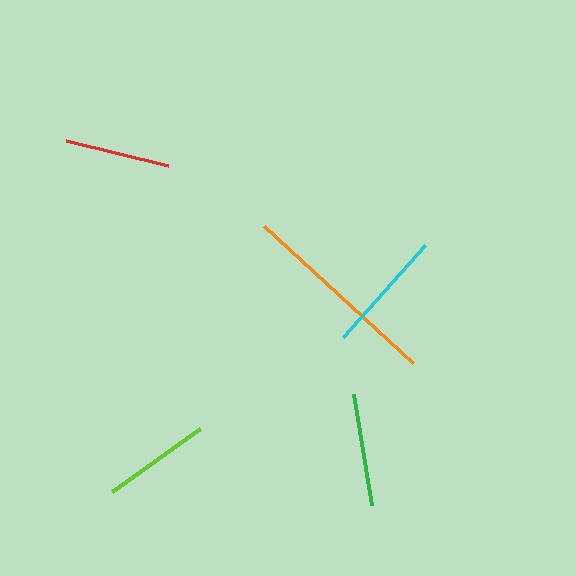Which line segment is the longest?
The orange line is the longest at approximately 203 pixels.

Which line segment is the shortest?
The red line is the shortest at approximately 105 pixels.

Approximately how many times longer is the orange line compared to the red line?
The orange line is approximately 1.9 times the length of the red line.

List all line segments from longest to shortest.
From longest to shortest: orange, cyan, green, lime, red.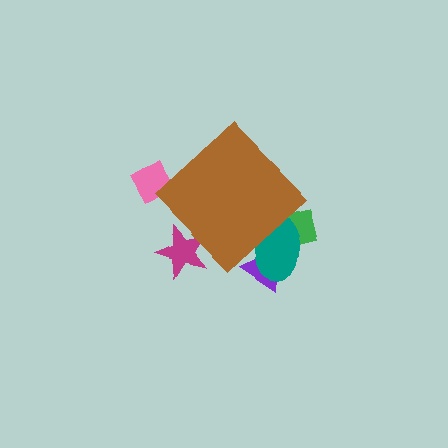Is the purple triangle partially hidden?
Yes, the purple triangle is partially hidden behind the brown diamond.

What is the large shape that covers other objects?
A brown diamond.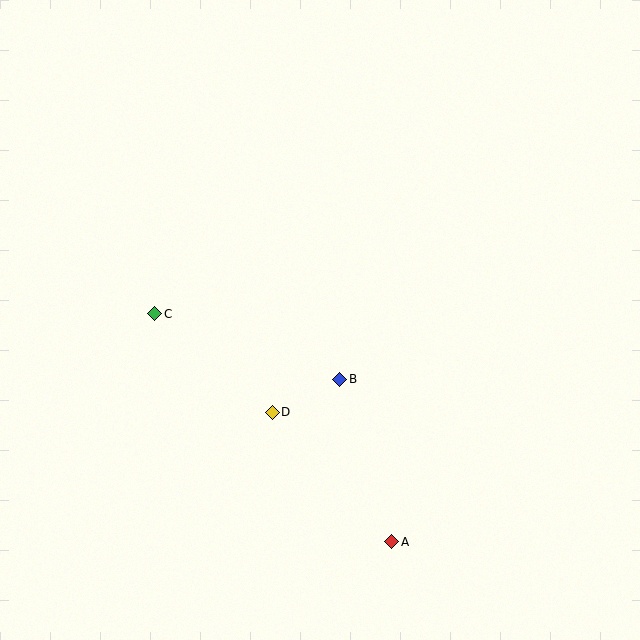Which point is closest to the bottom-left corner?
Point D is closest to the bottom-left corner.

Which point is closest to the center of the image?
Point B at (340, 380) is closest to the center.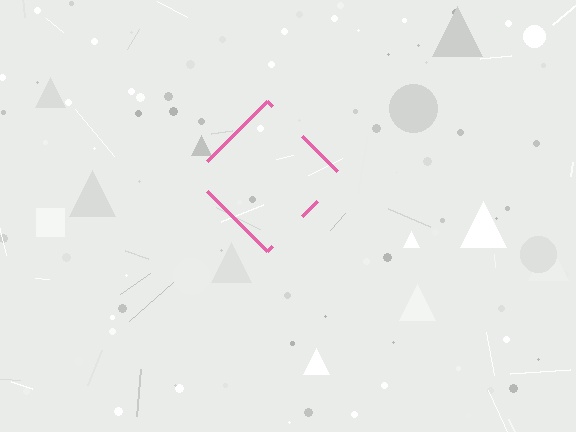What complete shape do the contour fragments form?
The contour fragments form a diamond.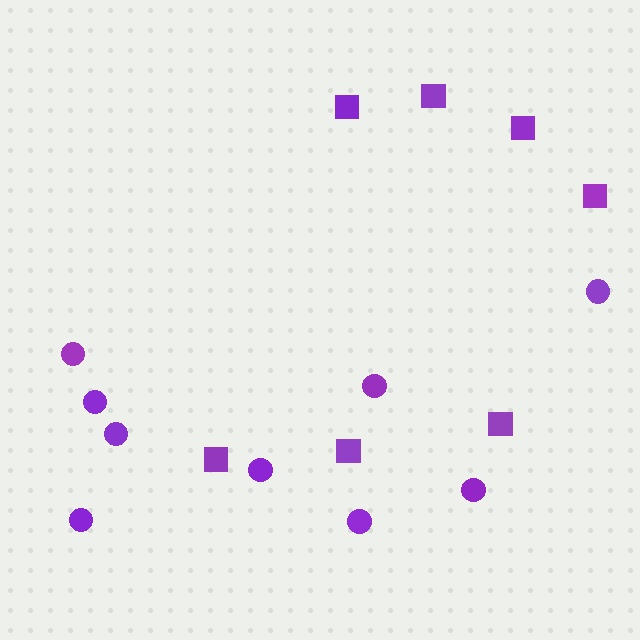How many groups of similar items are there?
There are 2 groups: one group of squares (7) and one group of circles (9).